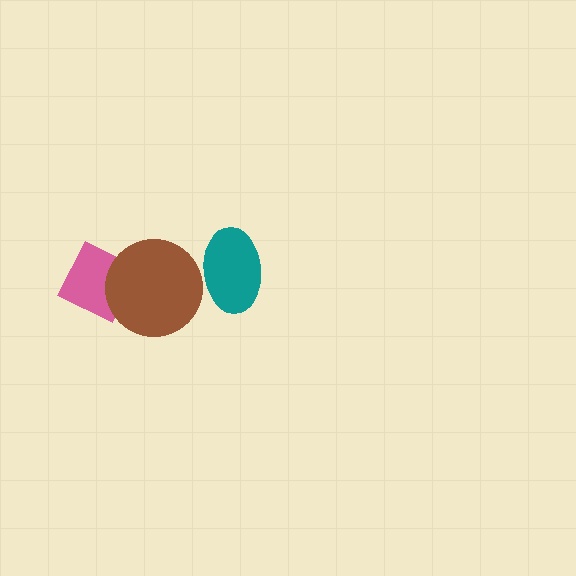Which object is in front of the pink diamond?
The brown circle is in front of the pink diamond.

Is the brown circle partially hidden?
Yes, it is partially covered by another shape.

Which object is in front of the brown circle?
The teal ellipse is in front of the brown circle.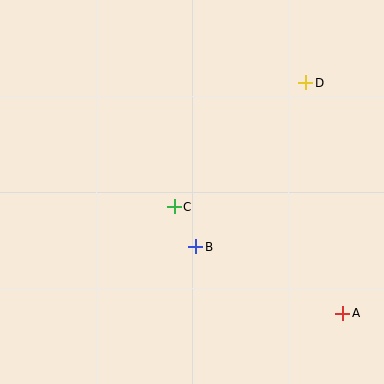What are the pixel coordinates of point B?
Point B is at (196, 247).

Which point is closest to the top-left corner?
Point C is closest to the top-left corner.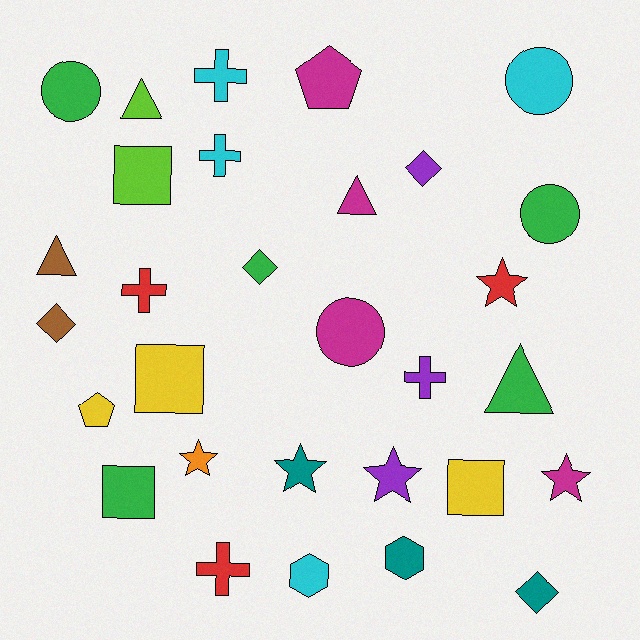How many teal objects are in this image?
There are 3 teal objects.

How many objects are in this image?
There are 30 objects.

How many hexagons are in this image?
There are 2 hexagons.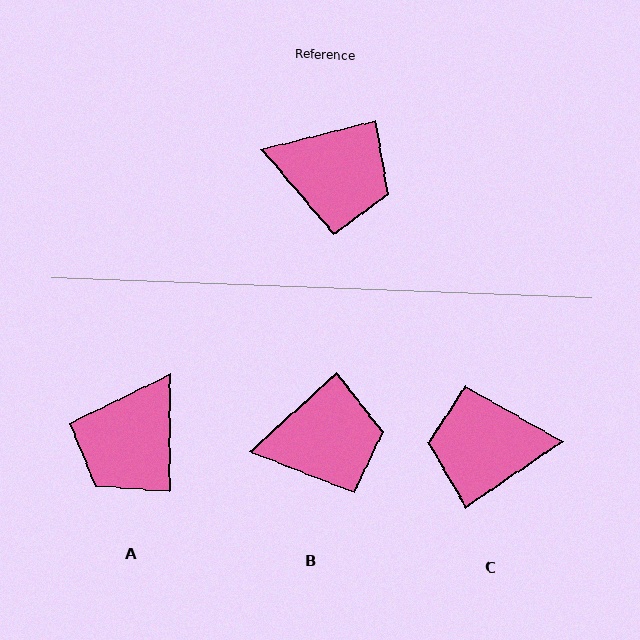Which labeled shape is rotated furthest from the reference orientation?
C, about 160 degrees away.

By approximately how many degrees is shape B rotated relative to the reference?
Approximately 28 degrees counter-clockwise.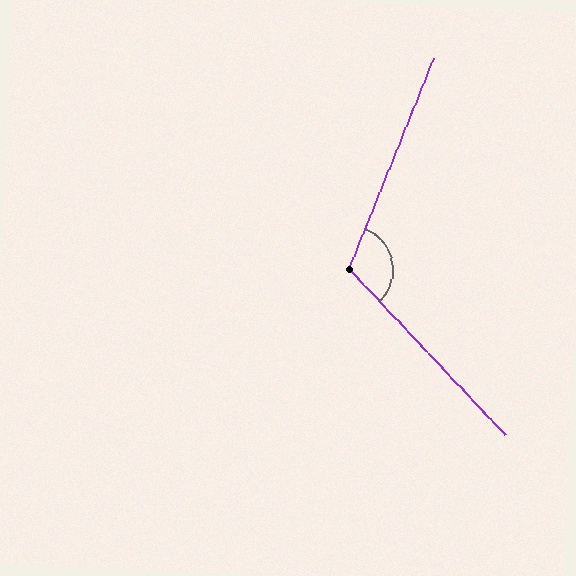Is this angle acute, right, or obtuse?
It is obtuse.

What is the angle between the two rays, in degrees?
Approximately 115 degrees.